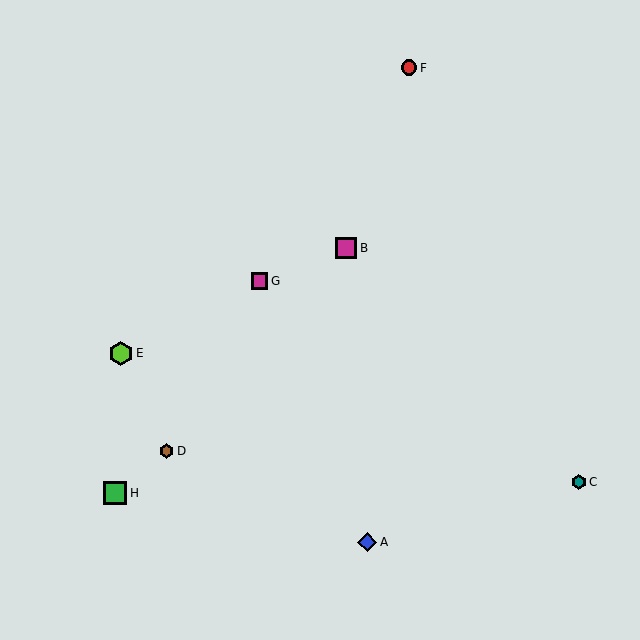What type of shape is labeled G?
Shape G is a magenta square.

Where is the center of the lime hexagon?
The center of the lime hexagon is at (121, 353).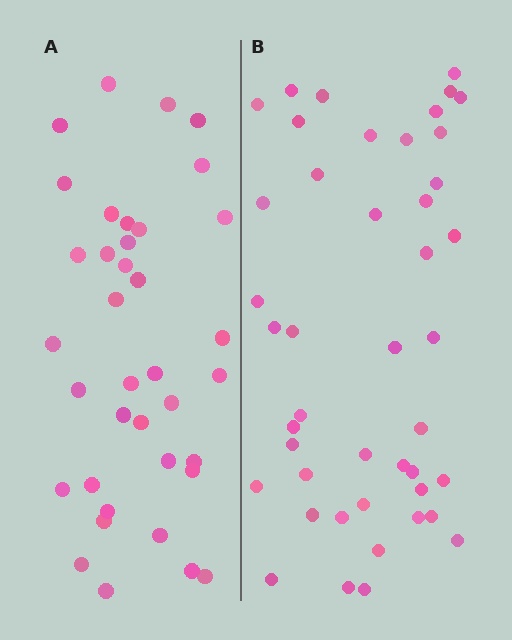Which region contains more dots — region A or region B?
Region B (the right region) has more dots.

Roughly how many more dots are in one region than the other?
Region B has roughly 8 or so more dots than region A.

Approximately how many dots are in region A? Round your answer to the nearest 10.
About 40 dots. (The exact count is 37, which rounds to 40.)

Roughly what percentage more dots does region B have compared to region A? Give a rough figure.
About 20% more.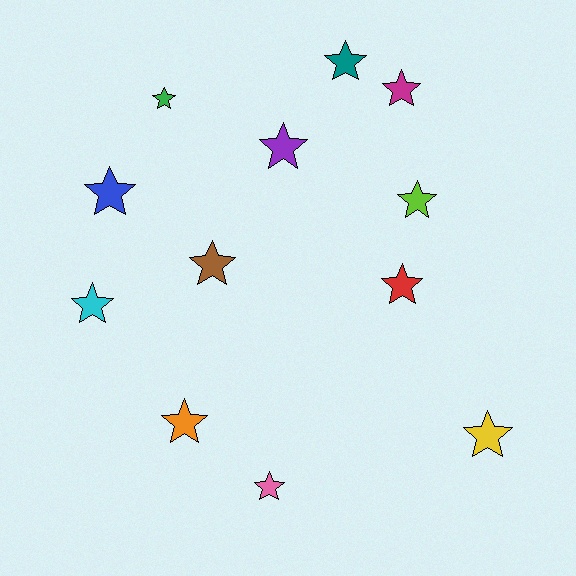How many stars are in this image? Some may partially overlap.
There are 12 stars.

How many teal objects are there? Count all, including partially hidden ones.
There is 1 teal object.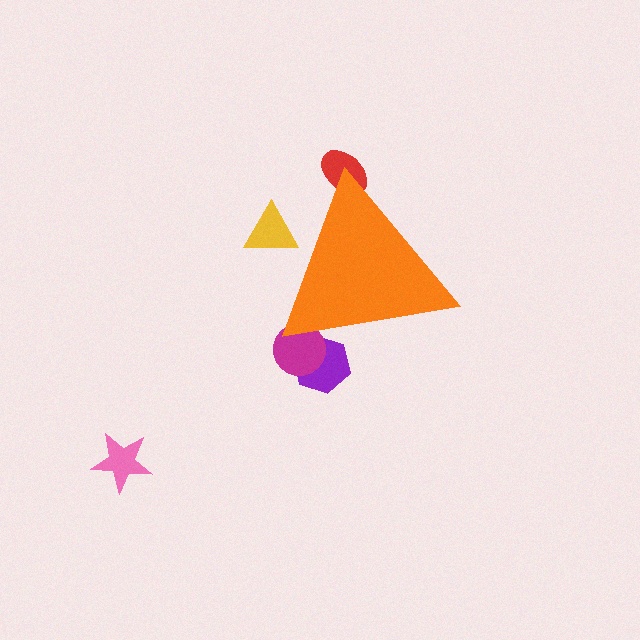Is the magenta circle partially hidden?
Yes, the magenta circle is partially hidden behind the orange triangle.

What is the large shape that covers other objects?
An orange triangle.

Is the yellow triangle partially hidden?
Yes, the yellow triangle is partially hidden behind the orange triangle.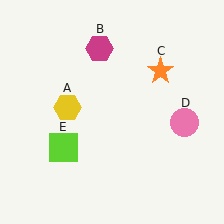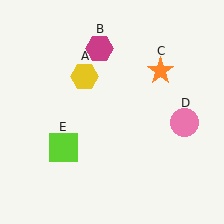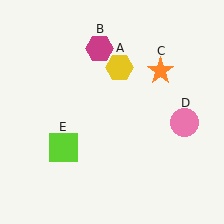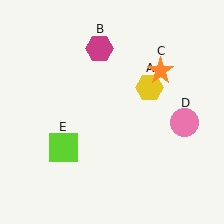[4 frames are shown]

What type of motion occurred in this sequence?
The yellow hexagon (object A) rotated clockwise around the center of the scene.